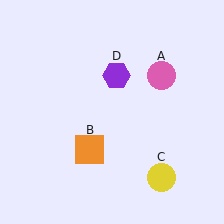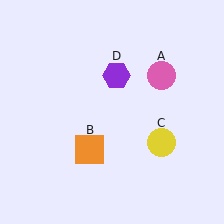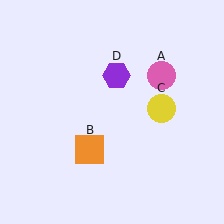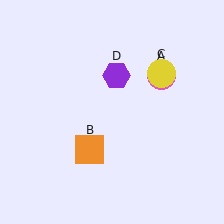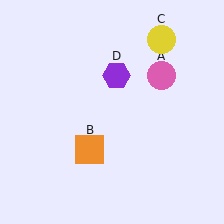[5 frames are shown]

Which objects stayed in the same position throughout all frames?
Pink circle (object A) and orange square (object B) and purple hexagon (object D) remained stationary.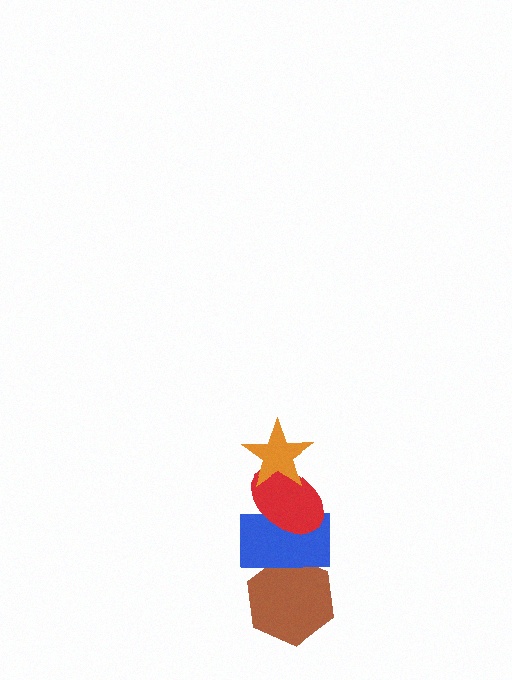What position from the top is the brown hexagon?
The brown hexagon is 4th from the top.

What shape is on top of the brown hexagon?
The blue rectangle is on top of the brown hexagon.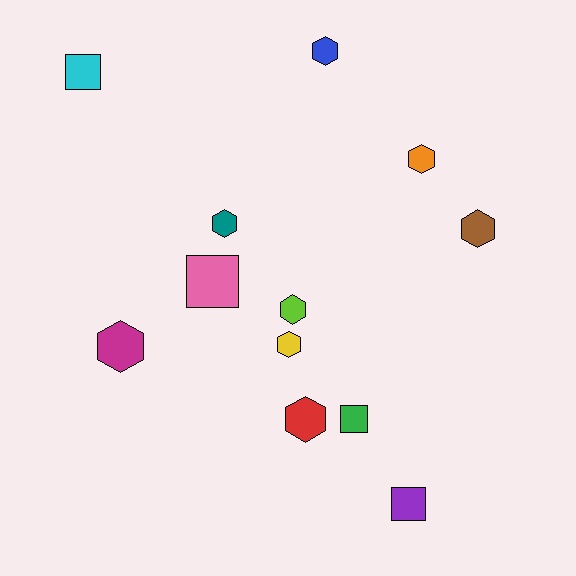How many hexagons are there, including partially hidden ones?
There are 8 hexagons.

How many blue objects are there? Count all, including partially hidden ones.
There is 1 blue object.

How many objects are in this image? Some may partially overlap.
There are 12 objects.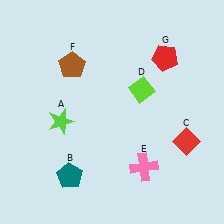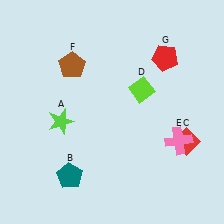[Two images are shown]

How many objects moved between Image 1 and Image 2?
1 object moved between the two images.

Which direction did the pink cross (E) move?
The pink cross (E) moved right.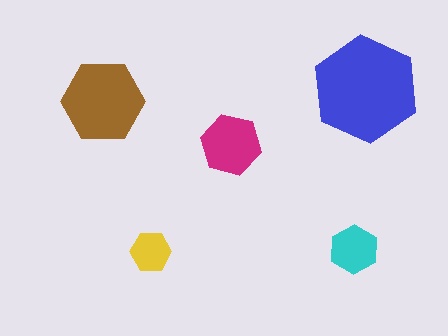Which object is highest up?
The blue hexagon is topmost.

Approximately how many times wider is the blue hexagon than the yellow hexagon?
About 2.5 times wider.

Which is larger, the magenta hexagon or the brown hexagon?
The brown one.